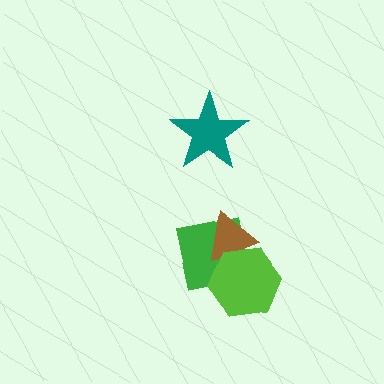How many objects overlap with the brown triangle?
2 objects overlap with the brown triangle.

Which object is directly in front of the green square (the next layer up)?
The brown triangle is directly in front of the green square.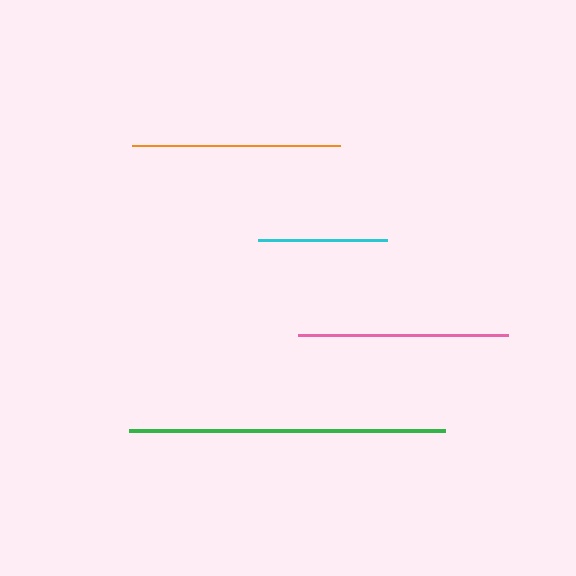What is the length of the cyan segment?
The cyan segment is approximately 129 pixels long.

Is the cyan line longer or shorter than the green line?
The green line is longer than the cyan line.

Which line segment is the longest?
The green line is the longest at approximately 316 pixels.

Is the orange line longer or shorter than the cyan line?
The orange line is longer than the cyan line.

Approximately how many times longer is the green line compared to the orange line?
The green line is approximately 1.5 times the length of the orange line.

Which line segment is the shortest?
The cyan line is the shortest at approximately 129 pixels.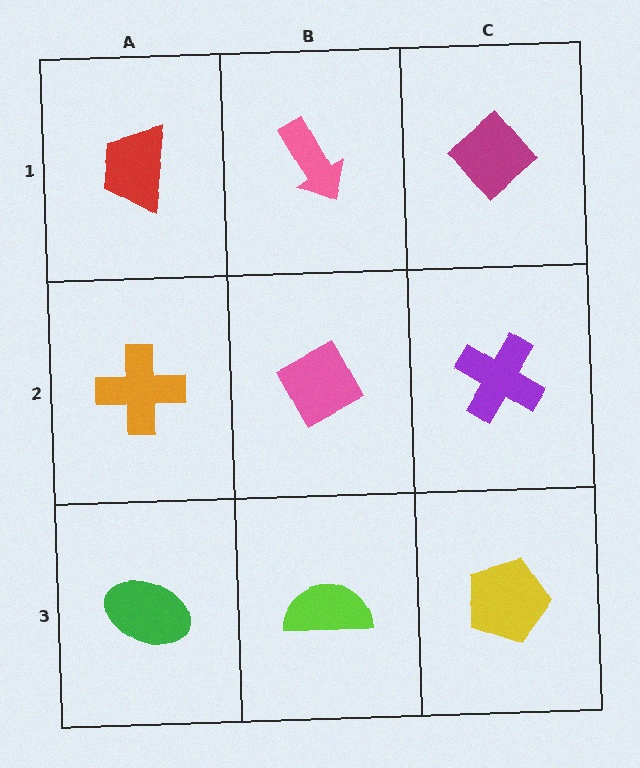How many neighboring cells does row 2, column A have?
3.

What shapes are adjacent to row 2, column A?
A red trapezoid (row 1, column A), a green ellipse (row 3, column A), a pink diamond (row 2, column B).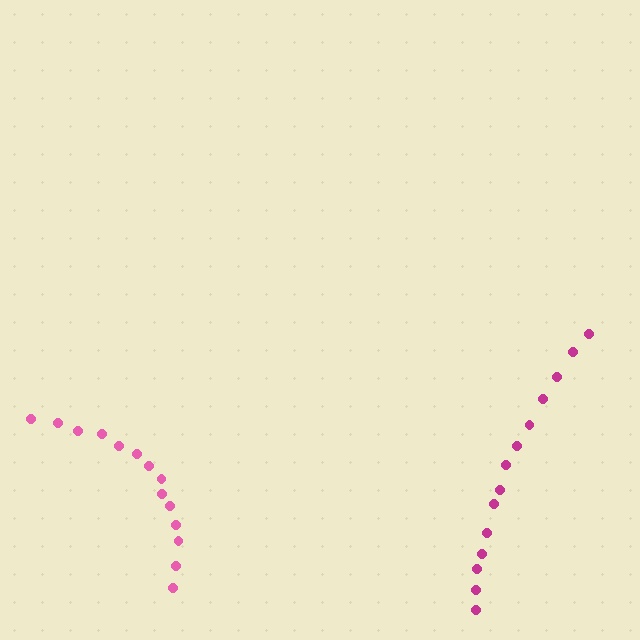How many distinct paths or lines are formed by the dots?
There are 2 distinct paths.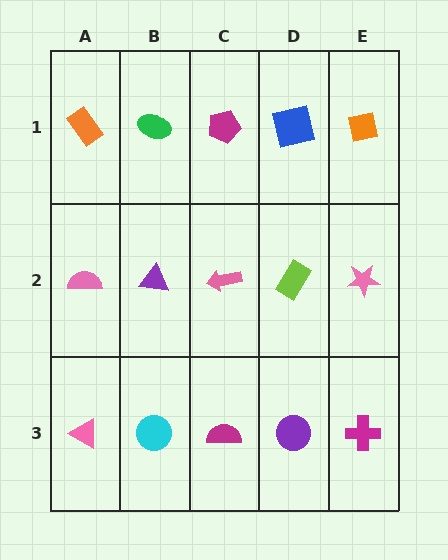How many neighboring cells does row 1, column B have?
3.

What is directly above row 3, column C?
A pink arrow.